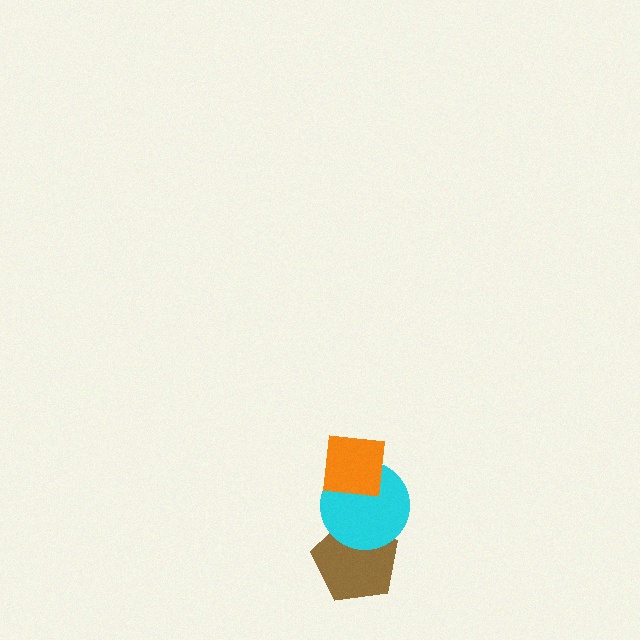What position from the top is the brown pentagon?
The brown pentagon is 3rd from the top.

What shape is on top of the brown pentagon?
The cyan circle is on top of the brown pentagon.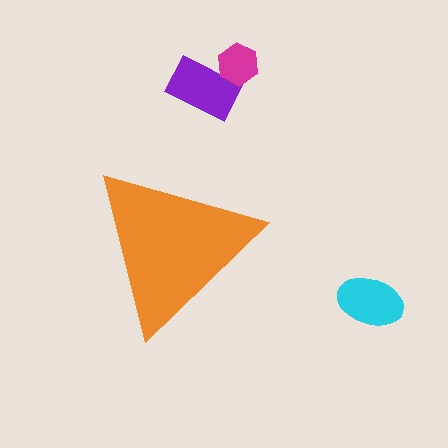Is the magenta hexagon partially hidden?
No, the magenta hexagon is fully visible.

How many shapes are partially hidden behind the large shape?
0 shapes are partially hidden.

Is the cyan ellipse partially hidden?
No, the cyan ellipse is fully visible.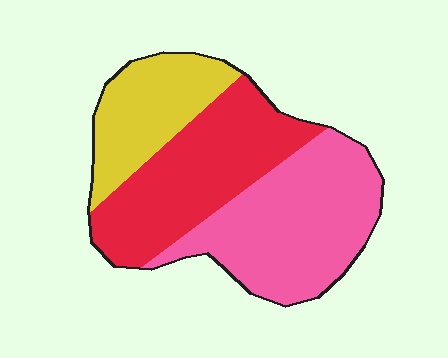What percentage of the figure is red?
Red takes up between a third and a half of the figure.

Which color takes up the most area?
Pink, at roughly 40%.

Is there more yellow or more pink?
Pink.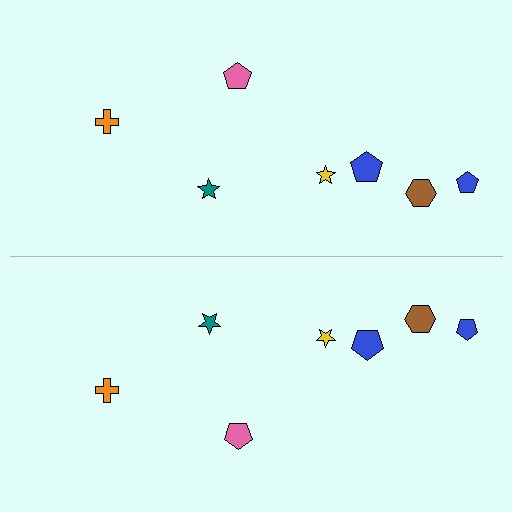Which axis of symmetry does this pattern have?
The pattern has a horizontal axis of symmetry running through the center of the image.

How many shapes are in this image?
There are 14 shapes in this image.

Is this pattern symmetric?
Yes, this pattern has bilateral (reflection) symmetry.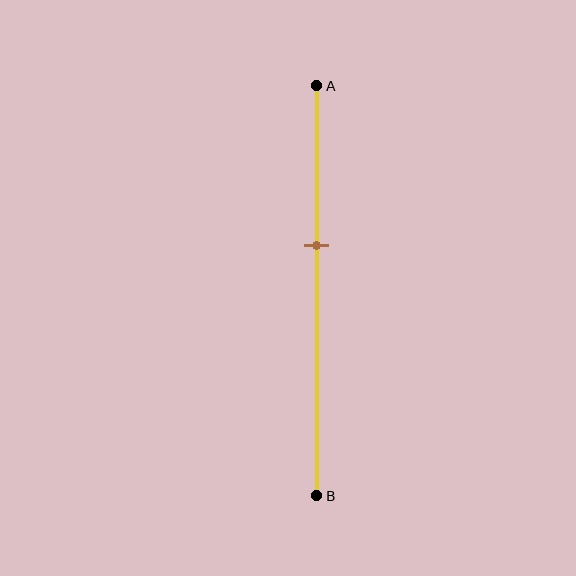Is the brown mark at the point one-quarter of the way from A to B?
No, the mark is at about 40% from A, not at the 25% one-quarter point.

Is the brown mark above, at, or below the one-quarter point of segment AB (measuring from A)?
The brown mark is below the one-quarter point of segment AB.